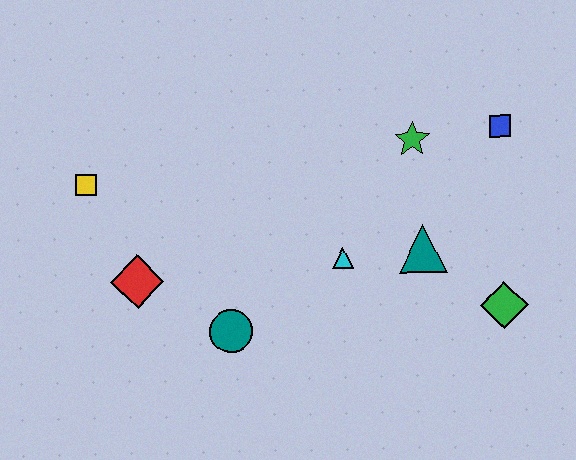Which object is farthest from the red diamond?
The blue square is farthest from the red diamond.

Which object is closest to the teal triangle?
The cyan triangle is closest to the teal triangle.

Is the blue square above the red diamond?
Yes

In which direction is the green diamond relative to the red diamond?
The green diamond is to the right of the red diamond.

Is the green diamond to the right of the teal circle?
Yes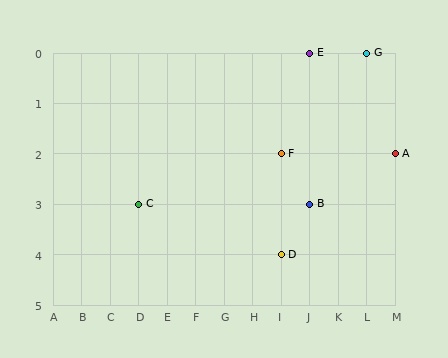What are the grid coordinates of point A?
Point A is at grid coordinates (M, 2).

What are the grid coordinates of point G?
Point G is at grid coordinates (L, 0).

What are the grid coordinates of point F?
Point F is at grid coordinates (I, 2).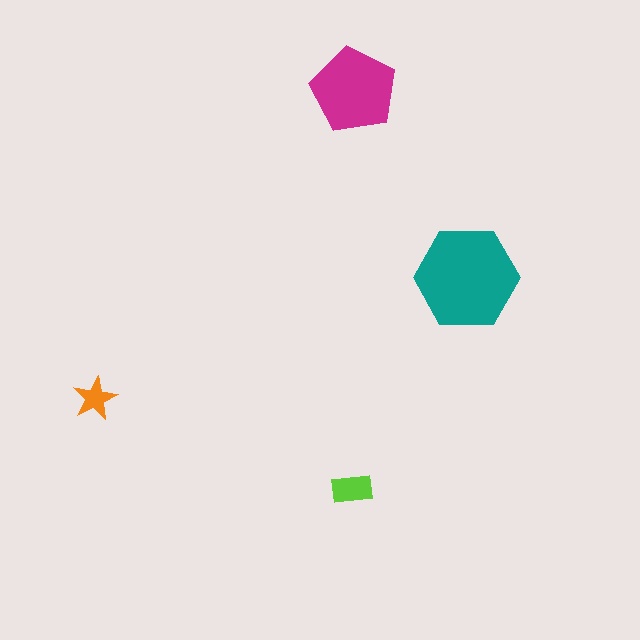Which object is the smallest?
The orange star.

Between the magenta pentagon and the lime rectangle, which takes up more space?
The magenta pentagon.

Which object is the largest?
The teal hexagon.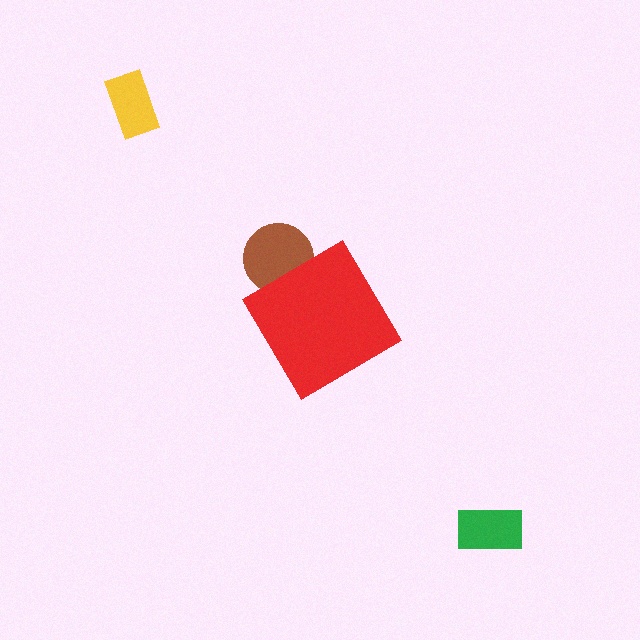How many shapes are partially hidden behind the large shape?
1 shape is partially hidden.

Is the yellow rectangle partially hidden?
No, the yellow rectangle is fully visible.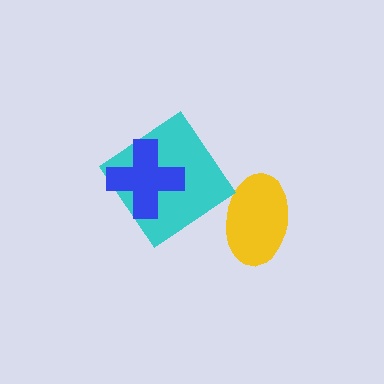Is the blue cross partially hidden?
No, no other shape covers it.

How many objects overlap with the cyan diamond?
1 object overlaps with the cyan diamond.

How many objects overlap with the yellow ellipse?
0 objects overlap with the yellow ellipse.